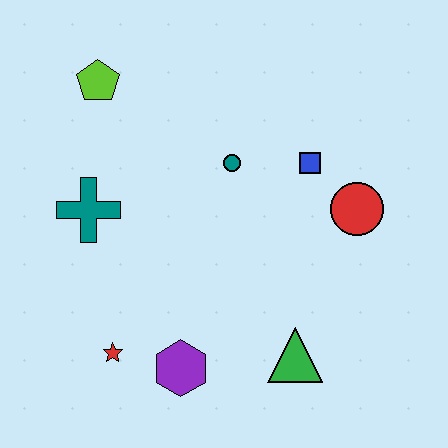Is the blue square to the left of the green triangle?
No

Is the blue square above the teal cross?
Yes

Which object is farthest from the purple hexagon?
The lime pentagon is farthest from the purple hexagon.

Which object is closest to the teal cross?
The lime pentagon is closest to the teal cross.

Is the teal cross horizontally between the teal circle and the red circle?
No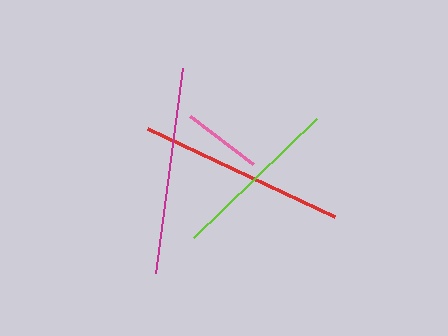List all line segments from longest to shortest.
From longest to shortest: magenta, red, lime, pink.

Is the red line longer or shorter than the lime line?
The red line is longer than the lime line.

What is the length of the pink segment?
The pink segment is approximately 80 pixels long.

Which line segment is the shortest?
The pink line is the shortest at approximately 80 pixels.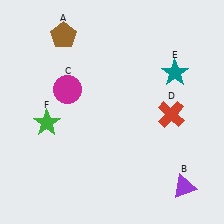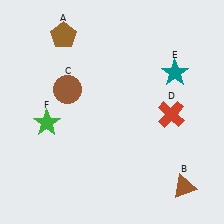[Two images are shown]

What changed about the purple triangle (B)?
In Image 1, B is purple. In Image 2, it changed to brown.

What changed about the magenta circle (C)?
In Image 1, C is magenta. In Image 2, it changed to brown.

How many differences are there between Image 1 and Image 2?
There are 2 differences between the two images.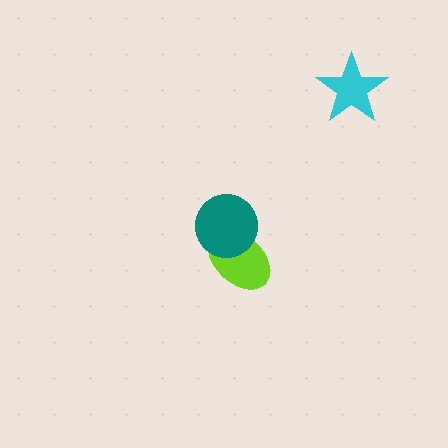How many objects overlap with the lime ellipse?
1 object overlaps with the lime ellipse.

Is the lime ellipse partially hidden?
Yes, it is partially covered by another shape.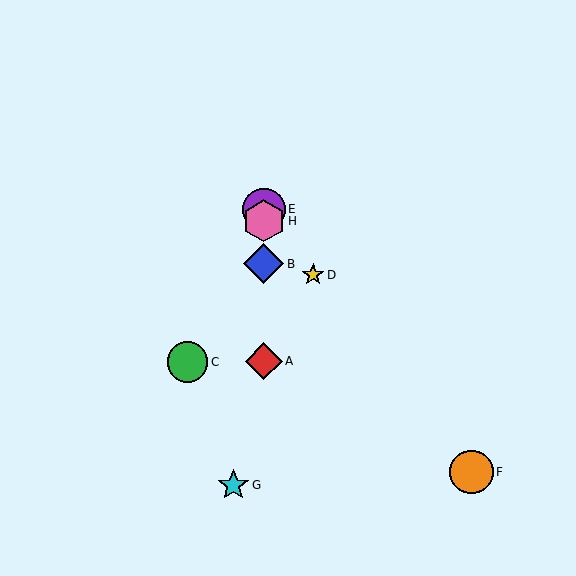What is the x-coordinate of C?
Object C is at x≈187.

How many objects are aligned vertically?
4 objects (A, B, E, H) are aligned vertically.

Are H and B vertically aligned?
Yes, both are at x≈264.